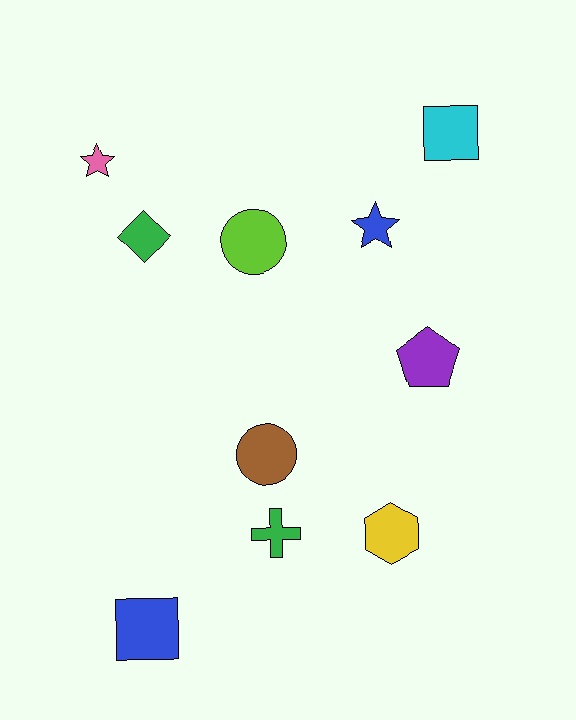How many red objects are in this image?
There are no red objects.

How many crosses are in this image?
There is 1 cross.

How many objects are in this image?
There are 10 objects.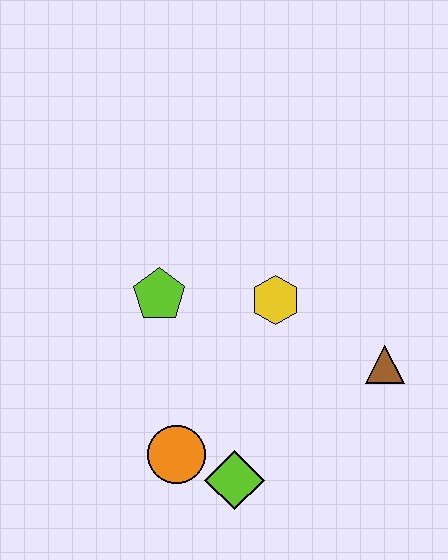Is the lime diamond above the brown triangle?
No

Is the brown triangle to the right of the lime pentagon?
Yes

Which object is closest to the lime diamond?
The orange circle is closest to the lime diamond.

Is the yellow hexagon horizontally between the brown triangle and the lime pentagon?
Yes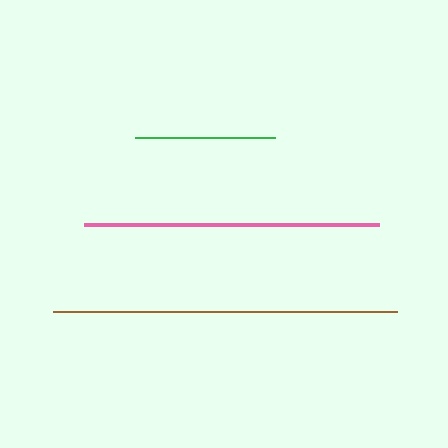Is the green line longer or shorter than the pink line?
The pink line is longer than the green line.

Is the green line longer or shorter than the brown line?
The brown line is longer than the green line.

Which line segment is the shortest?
The green line is the shortest at approximately 140 pixels.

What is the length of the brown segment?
The brown segment is approximately 344 pixels long.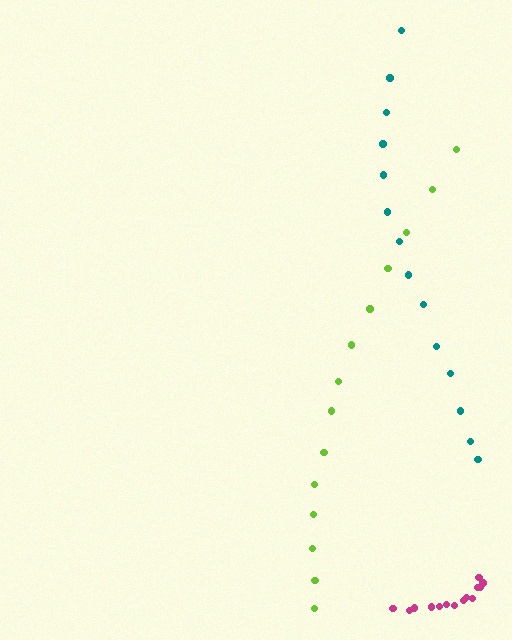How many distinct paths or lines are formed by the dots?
There are 3 distinct paths.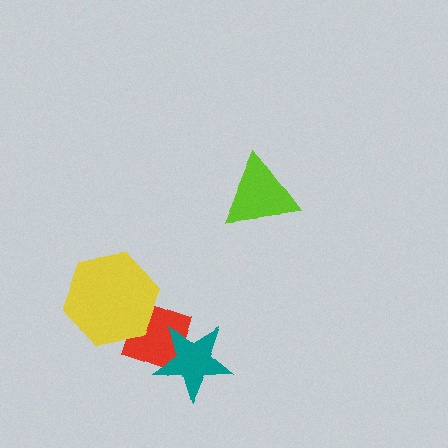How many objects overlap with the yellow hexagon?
1 object overlaps with the yellow hexagon.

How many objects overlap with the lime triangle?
0 objects overlap with the lime triangle.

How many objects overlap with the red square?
2 objects overlap with the red square.